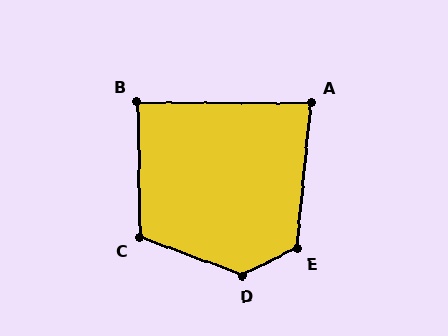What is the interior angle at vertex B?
Approximately 89 degrees (approximately right).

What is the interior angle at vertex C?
Approximately 111 degrees (obtuse).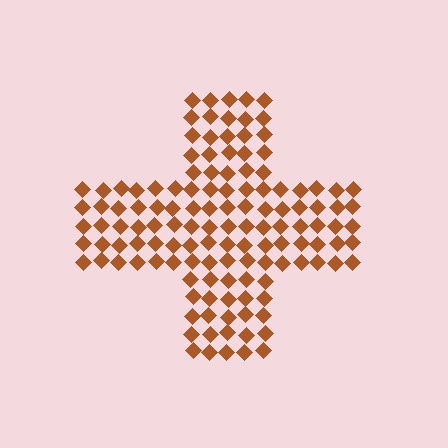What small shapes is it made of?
It is made of small diamonds.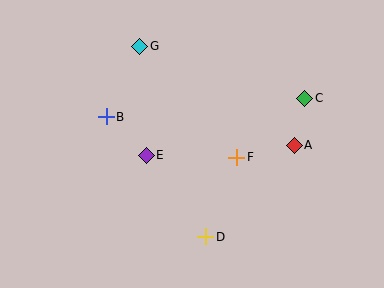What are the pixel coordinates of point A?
Point A is at (294, 145).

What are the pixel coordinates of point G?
Point G is at (140, 46).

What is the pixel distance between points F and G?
The distance between F and G is 147 pixels.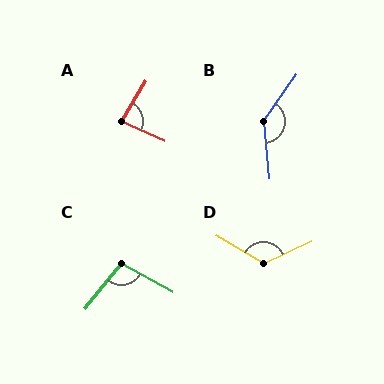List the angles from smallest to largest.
A (84°), C (100°), D (124°), B (139°).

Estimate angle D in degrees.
Approximately 124 degrees.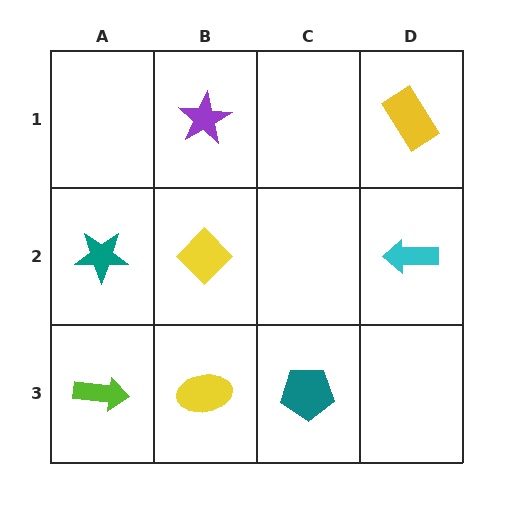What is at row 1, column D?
A yellow rectangle.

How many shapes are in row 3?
3 shapes.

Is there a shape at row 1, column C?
No, that cell is empty.